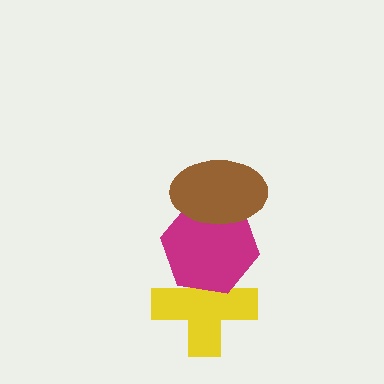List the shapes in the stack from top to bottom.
From top to bottom: the brown ellipse, the magenta hexagon, the yellow cross.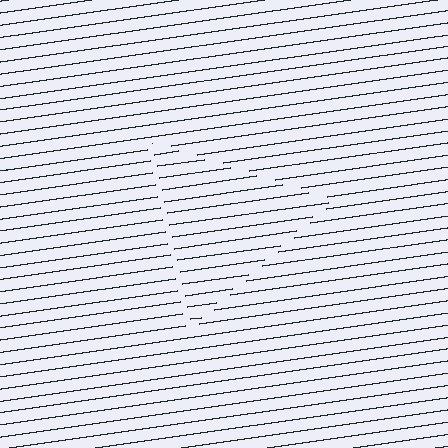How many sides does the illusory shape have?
3 sides — the line-ends trace a triangle.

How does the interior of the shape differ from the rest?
The interior of the shape contains the same grating, shifted by half a period — the contour is defined by the phase discontinuity where line-ends from the inner and outer gratings abut.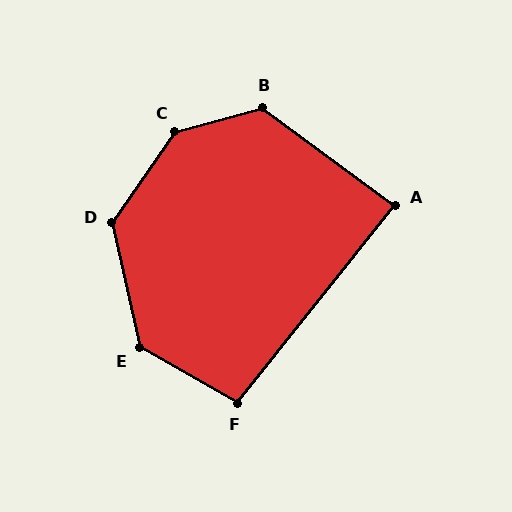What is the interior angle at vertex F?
Approximately 99 degrees (obtuse).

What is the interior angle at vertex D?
Approximately 133 degrees (obtuse).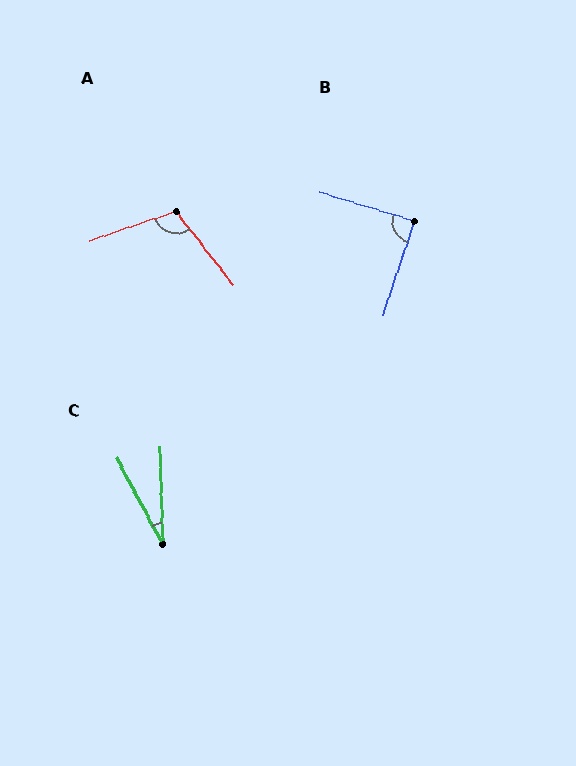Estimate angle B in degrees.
Approximately 89 degrees.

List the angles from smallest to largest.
C (26°), B (89°), A (109°).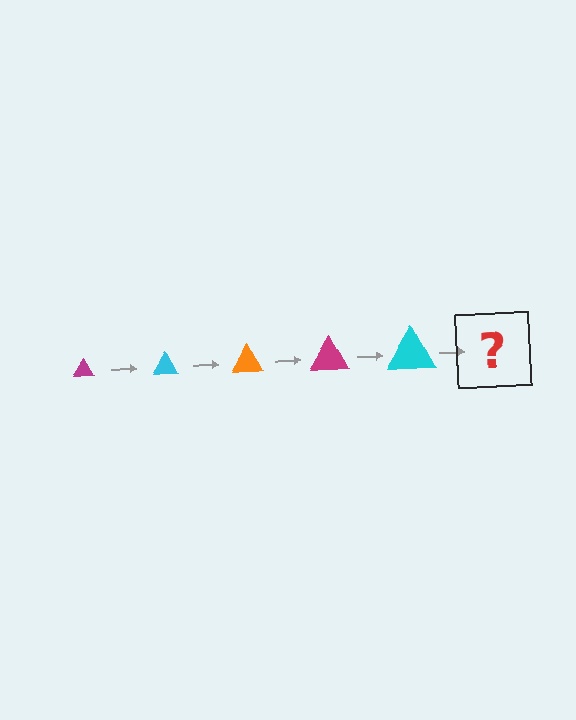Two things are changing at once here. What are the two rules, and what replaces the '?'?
The two rules are that the triangle grows larger each step and the color cycles through magenta, cyan, and orange. The '?' should be an orange triangle, larger than the previous one.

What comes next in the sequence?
The next element should be an orange triangle, larger than the previous one.